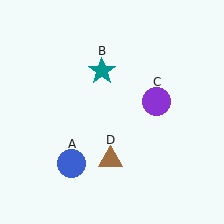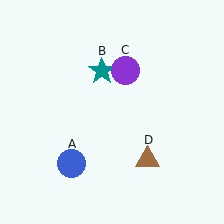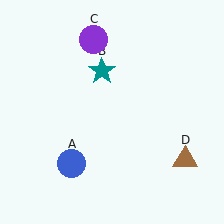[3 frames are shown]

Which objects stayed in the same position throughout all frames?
Blue circle (object A) and teal star (object B) remained stationary.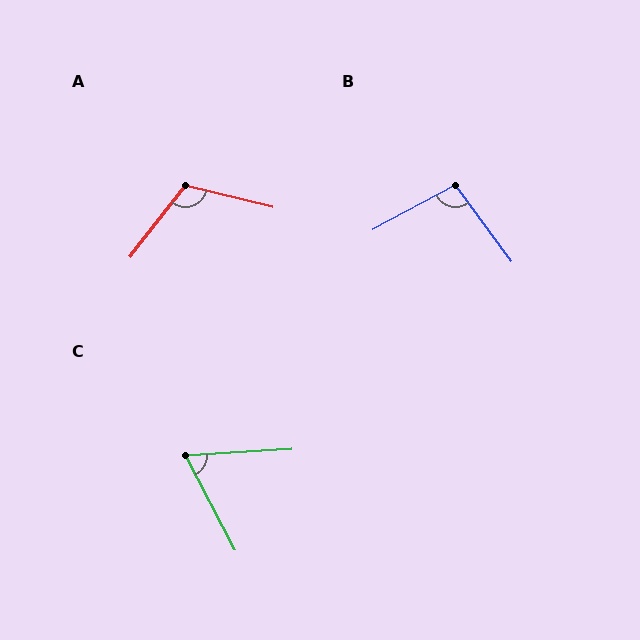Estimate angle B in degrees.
Approximately 98 degrees.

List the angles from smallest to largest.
C (66°), B (98°), A (114°).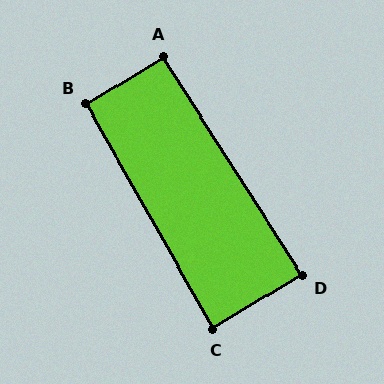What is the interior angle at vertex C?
Approximately 89 degrees (approximately right).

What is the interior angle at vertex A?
Approximately 91 degrees (approximately right).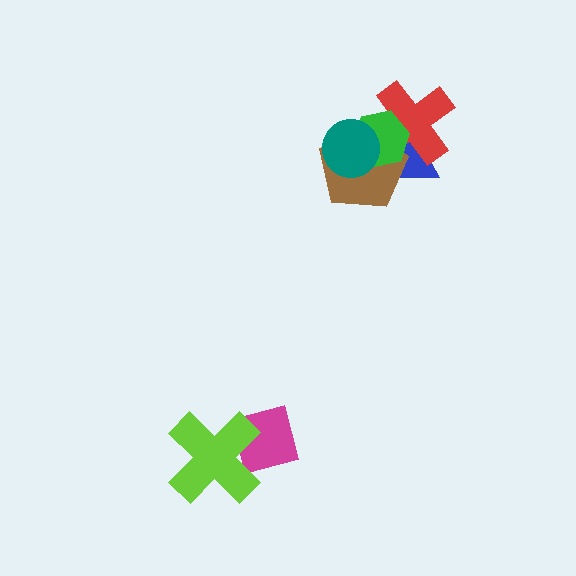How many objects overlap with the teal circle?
3 objects overlap with the teal circle.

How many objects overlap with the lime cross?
1 object overlaps with the lime cross.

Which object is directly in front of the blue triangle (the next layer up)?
The brown pentagon is directly in front of the blue triangle.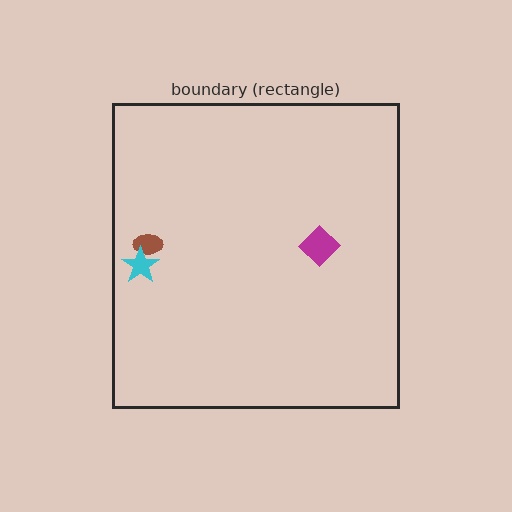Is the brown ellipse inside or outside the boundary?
Inside.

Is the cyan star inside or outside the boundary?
Inside.